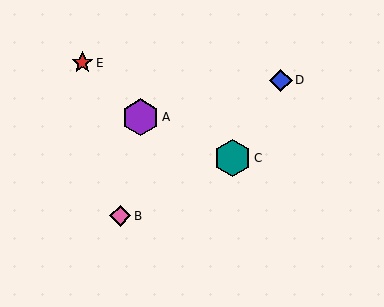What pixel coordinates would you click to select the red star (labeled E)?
Click at (82, 63) to select the red star E.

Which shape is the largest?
The teal hexagon (labeled C) is the largest.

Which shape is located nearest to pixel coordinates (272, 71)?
The blue diamond (labeled D) at (281, 81) is nearest to that location.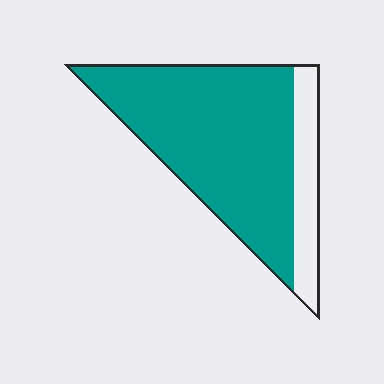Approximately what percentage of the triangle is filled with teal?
Approximately 80%.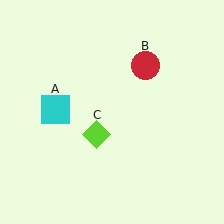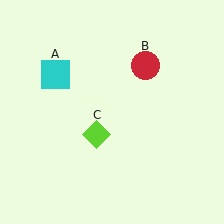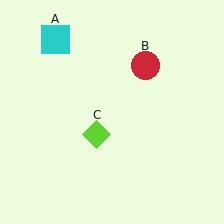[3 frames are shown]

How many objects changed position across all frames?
1 object changed position: cyan square (object A).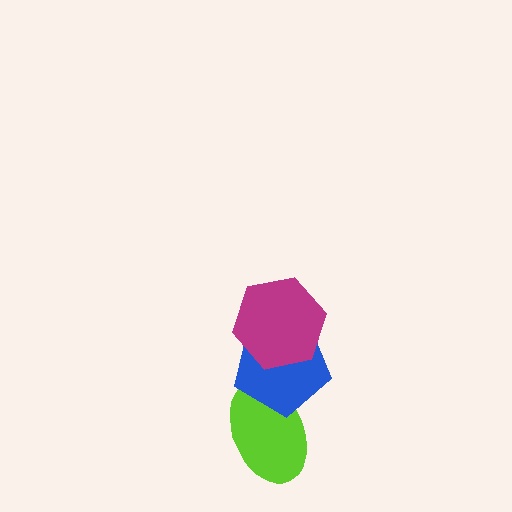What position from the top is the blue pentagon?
The blue pentagon is 2nd from the top.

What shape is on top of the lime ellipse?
The blue pentagon is on top of the lime ellipse.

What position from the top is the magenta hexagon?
The magenta hexagon is 1st from the top.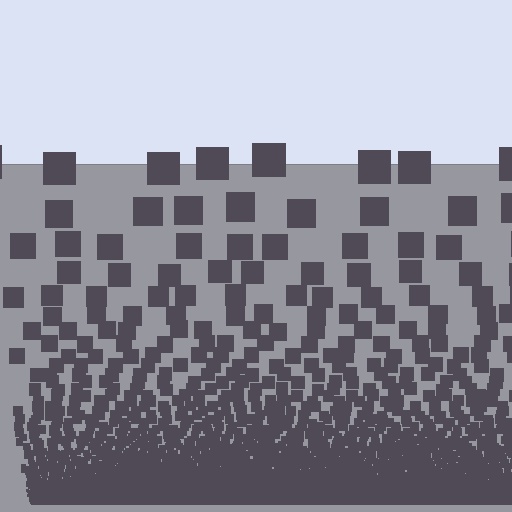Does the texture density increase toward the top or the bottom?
Density increases toward the bottom.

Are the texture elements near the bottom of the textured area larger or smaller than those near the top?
Smaller. The gradient is inverted — elements near the bottom are smaller and denser.